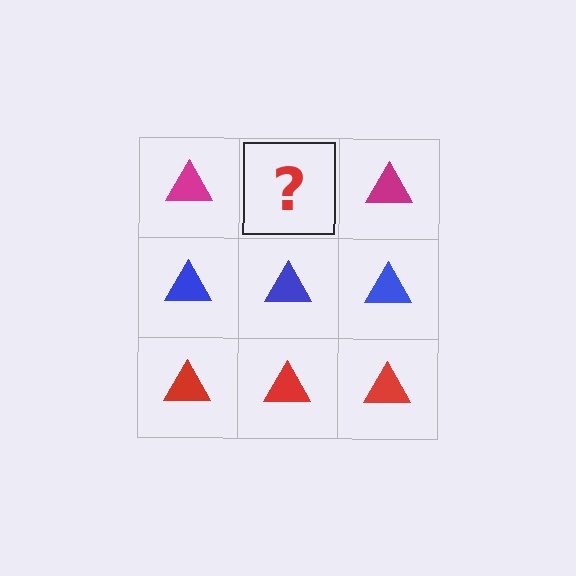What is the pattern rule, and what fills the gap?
The rule is that each row has a consistent color. The gap should be filled with a magenta triangle.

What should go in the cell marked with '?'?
The missing cell should contain a magenta triangle.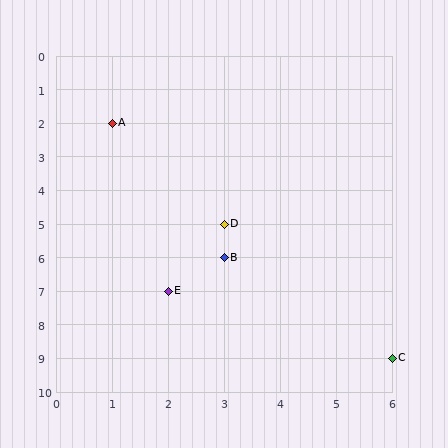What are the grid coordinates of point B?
Point B is at grid coordinates (3, 6).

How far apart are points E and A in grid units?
Points E and A are 1 column and 5 rows apart (about 5.1 grid units diagonally).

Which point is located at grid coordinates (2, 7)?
Point E is at (2, 7).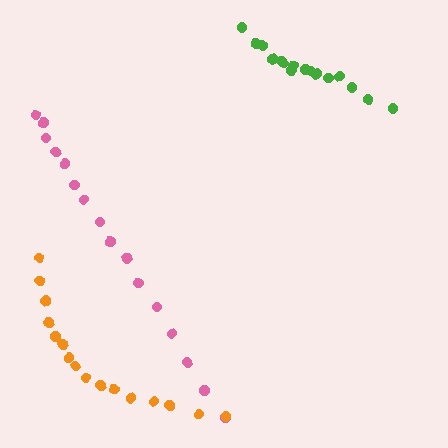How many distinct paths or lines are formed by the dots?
There are 3 distinct paths.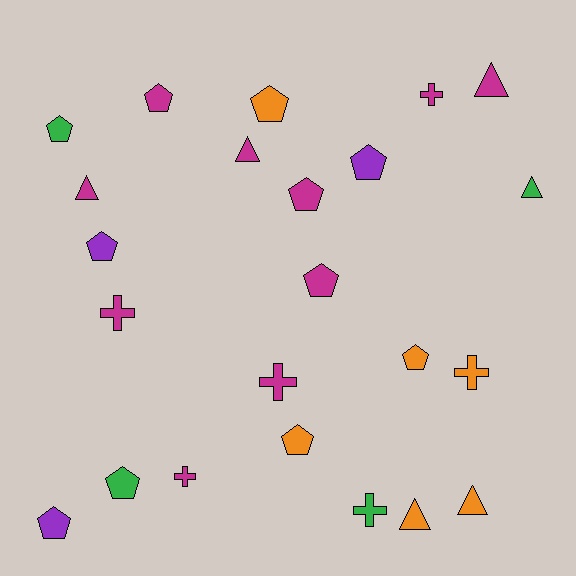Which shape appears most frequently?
Pentagon, with 11 objects.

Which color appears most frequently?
Magenta, with 10 objects.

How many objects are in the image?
There are 23 objects.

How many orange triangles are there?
There are 2 orange triangles.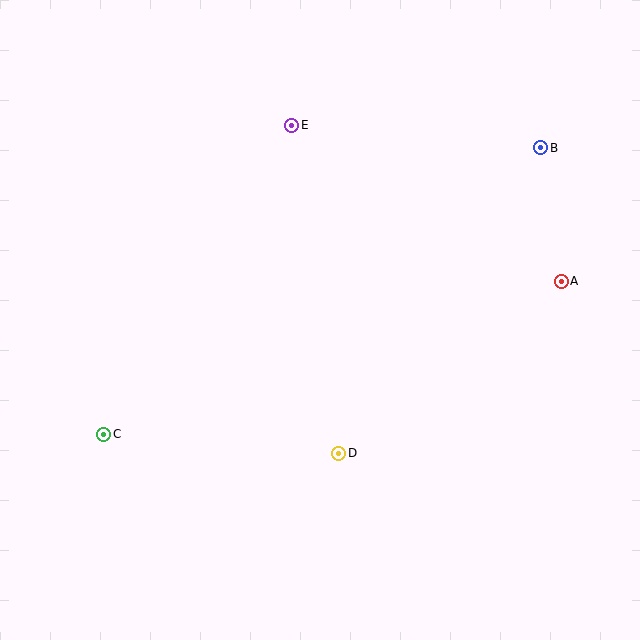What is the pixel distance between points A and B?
The distance between A and B is 135 pixels.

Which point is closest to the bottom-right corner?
Point D is closest to the bottom-right corner.